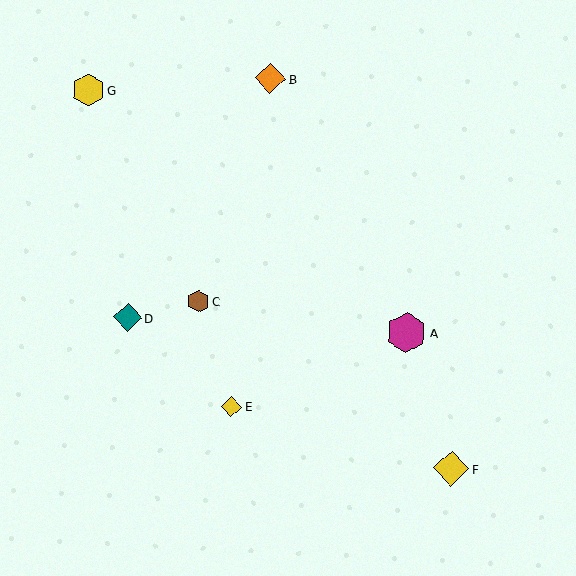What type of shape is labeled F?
Shape F is a yellow diamond.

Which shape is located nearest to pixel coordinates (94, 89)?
The yellow hexagon (labeled G) at (88, 90) is nearest to that location.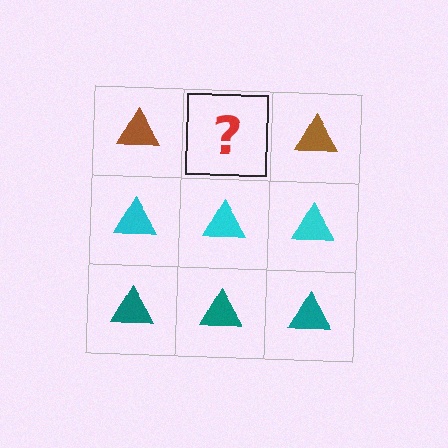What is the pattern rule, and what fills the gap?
The rule is that each row has a consistent color. The gap should be filled with a brown triangle.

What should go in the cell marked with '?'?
The missing cell should contain a brown triangle.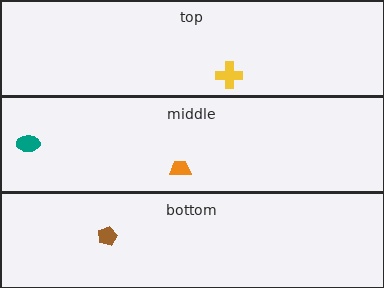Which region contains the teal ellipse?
The middle region.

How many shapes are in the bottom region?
1.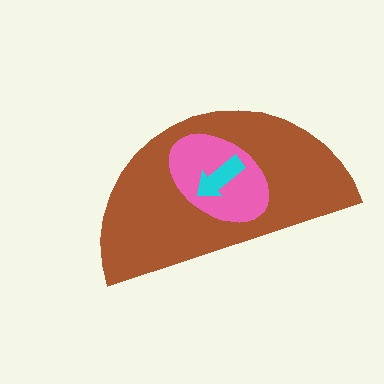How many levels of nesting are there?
3.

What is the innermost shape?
The cyan arrow.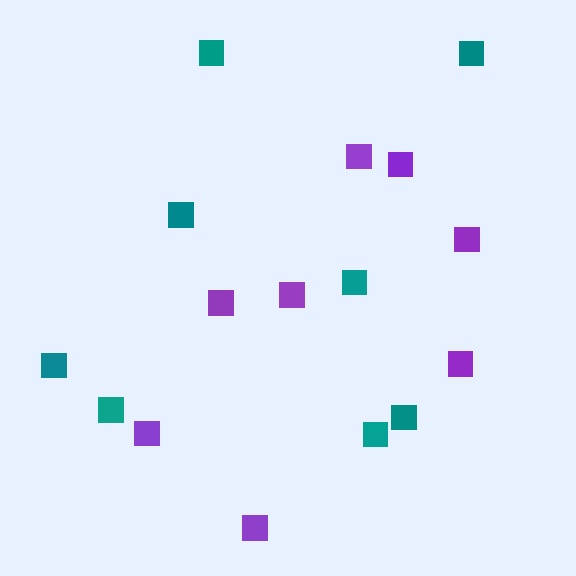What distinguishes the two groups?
There are 2 groups: one group of purple squares (8) and one group of teal squares (8).